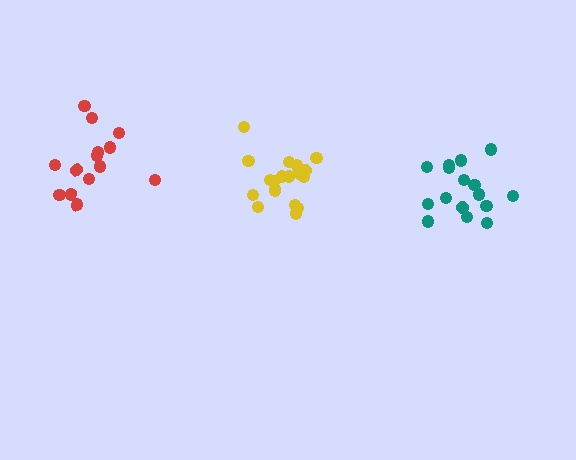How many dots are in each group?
Group 1: 15 dots, Group 2: 19 dots, Group 3: 16 dots (50 total).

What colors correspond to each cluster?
The clusters are colored: red, yellow, teal.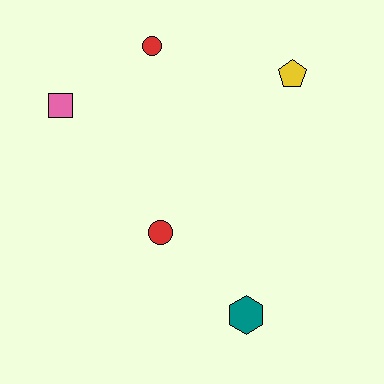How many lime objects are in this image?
There are no lime objects.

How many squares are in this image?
There is 1 square.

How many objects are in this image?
There are 5 objects.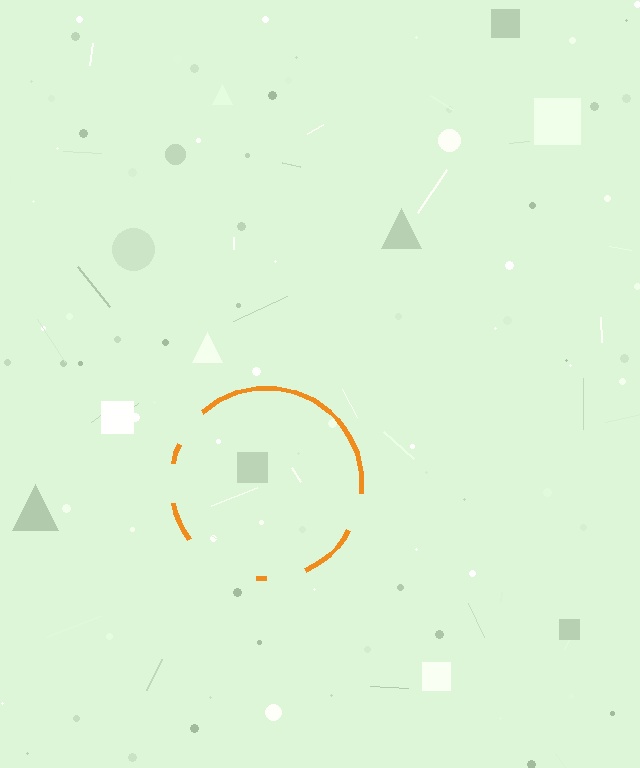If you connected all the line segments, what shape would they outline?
They would outline a circle.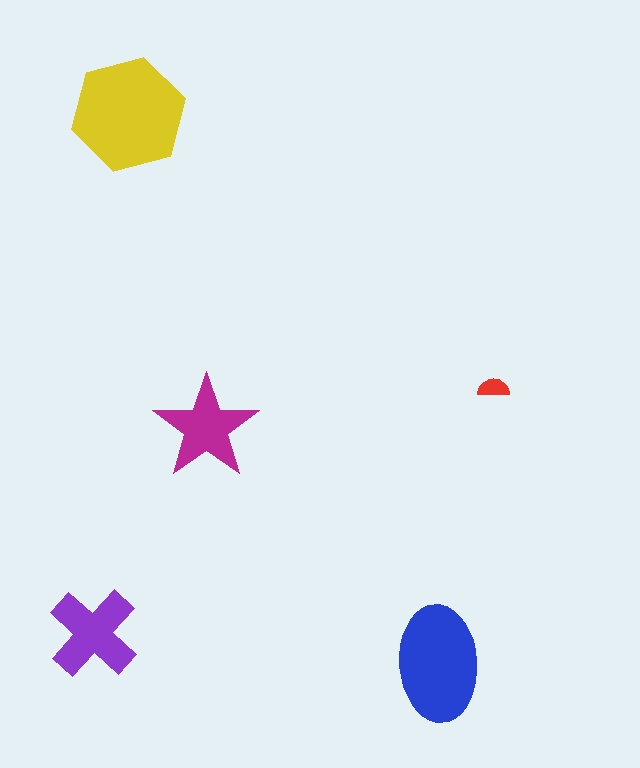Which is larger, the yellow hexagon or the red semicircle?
The yellow hexagon.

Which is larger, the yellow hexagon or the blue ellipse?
The yellow hexagon.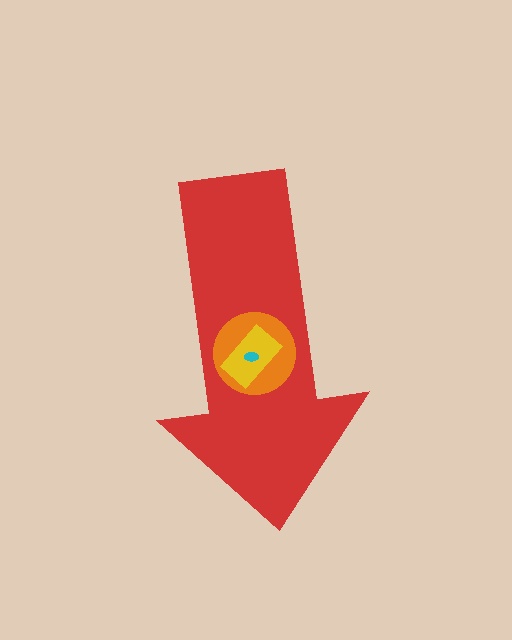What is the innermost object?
The cyan ellipse.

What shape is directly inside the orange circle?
The yellow rectangle.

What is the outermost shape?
The red arrow.